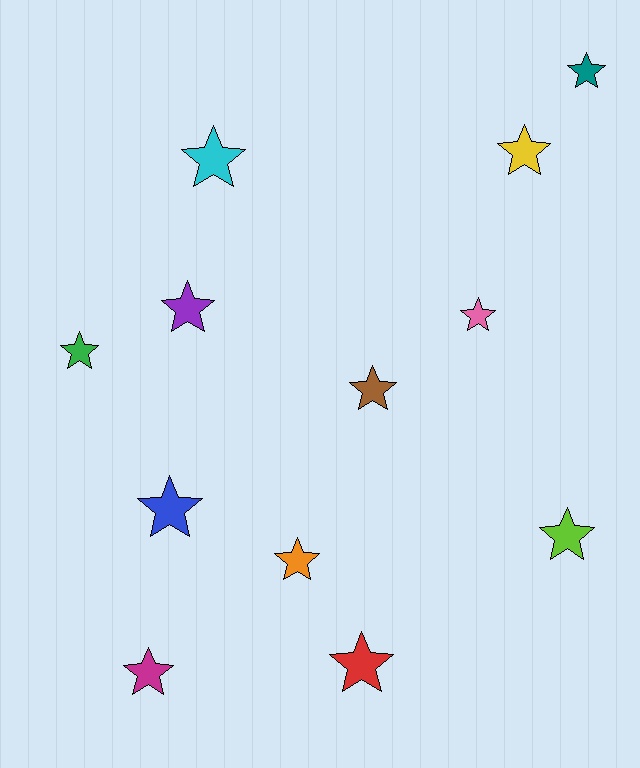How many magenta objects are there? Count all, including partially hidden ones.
There is 1 magenta object.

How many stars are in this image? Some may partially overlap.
There are 12 stars.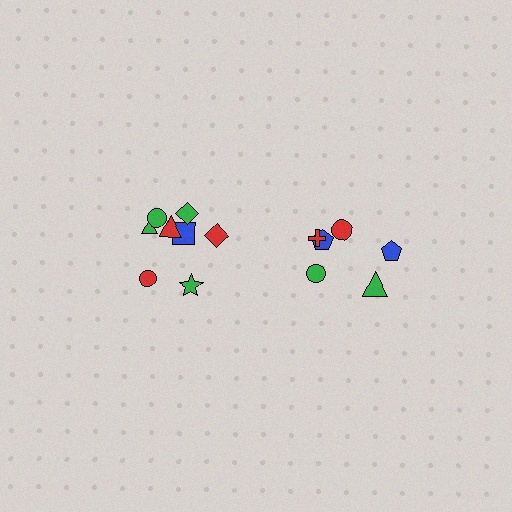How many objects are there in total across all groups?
There are 14 objects.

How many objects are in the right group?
There are 6 objects.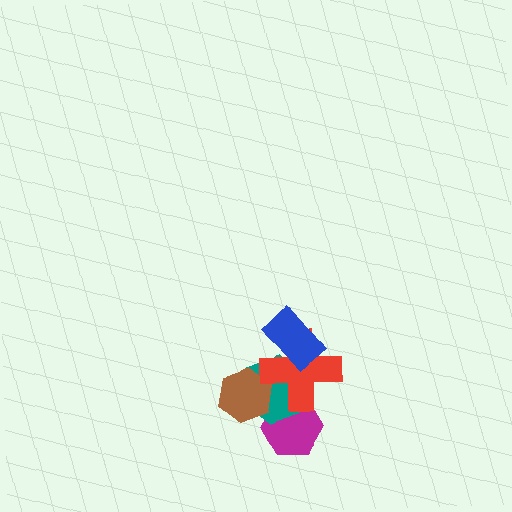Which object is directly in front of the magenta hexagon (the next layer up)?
The teal hexagon is directly in front of the magenta hexagon.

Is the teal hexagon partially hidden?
Yes, it is partially covered by another shape.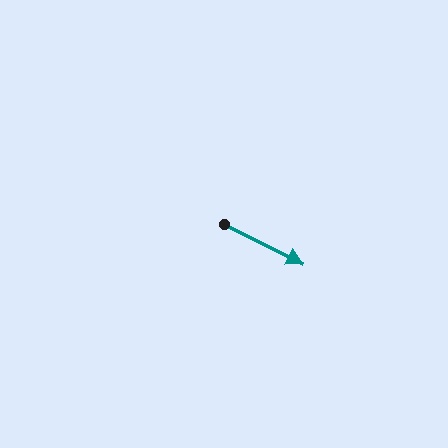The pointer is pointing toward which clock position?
Roughly 4 o'clock.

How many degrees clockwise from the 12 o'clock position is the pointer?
Approximately 117 degrees.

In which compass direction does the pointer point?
Southeast.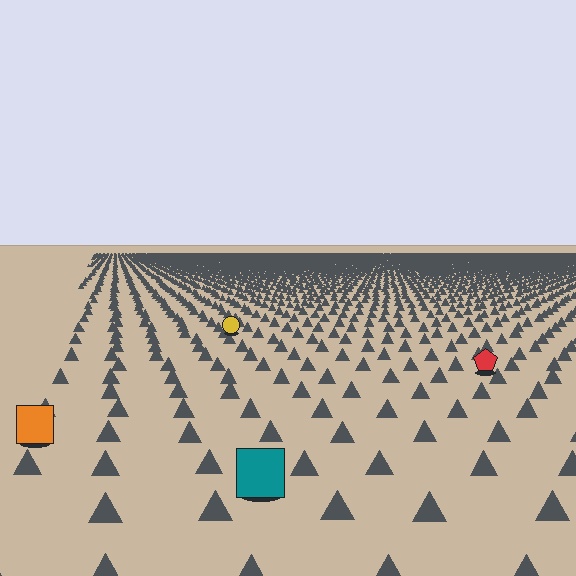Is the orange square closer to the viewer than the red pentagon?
Yes. The orange square is closer — you can tell from the texture gradient: the ground texture is coarser near it.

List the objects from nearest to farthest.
From nearest to farthest: the teal square, the orange square, the red pentagon, the yellow circle.